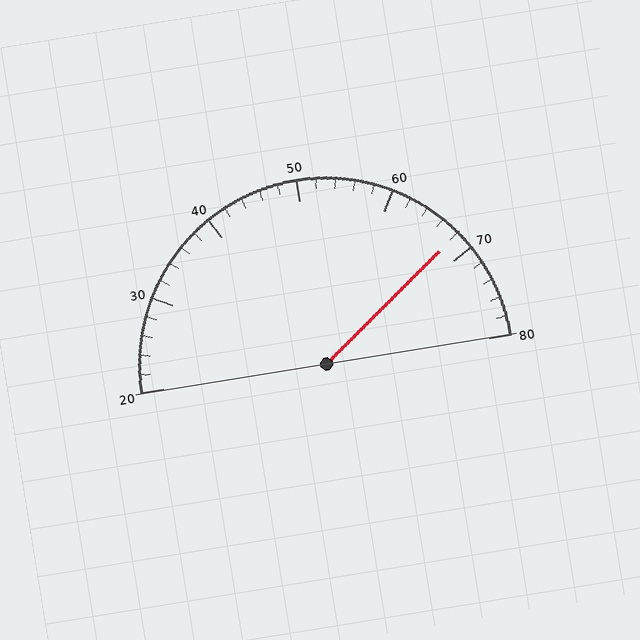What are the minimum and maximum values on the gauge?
The gauge ranges from 20 to 80.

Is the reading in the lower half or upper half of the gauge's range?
The reading is in the upper half of the range (20 to 80).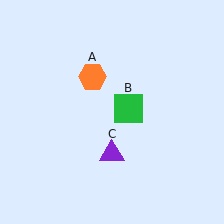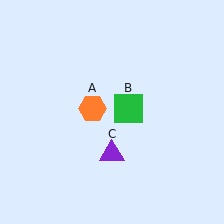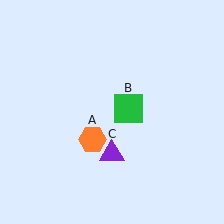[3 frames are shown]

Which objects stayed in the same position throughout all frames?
Green square (object B) and purple triangle (object C) remained stationary.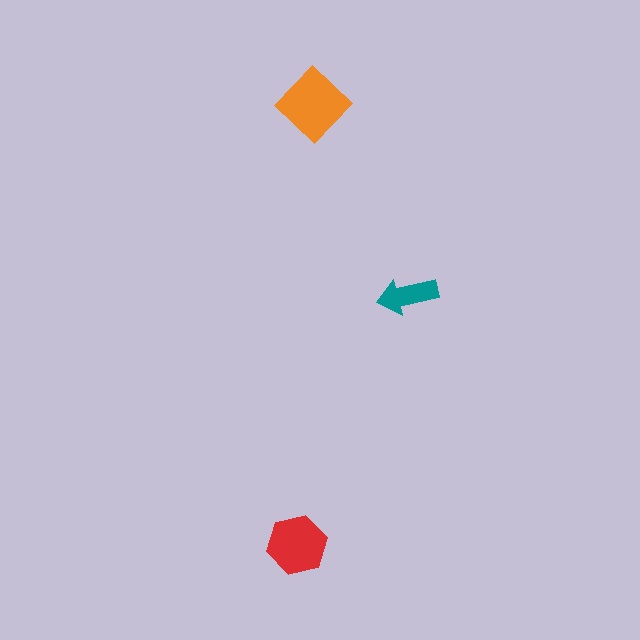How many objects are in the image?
There are 3 objects in the image.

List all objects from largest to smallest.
The orange diamond, the red hexagon, the teal arrow.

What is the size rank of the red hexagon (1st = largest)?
2nd.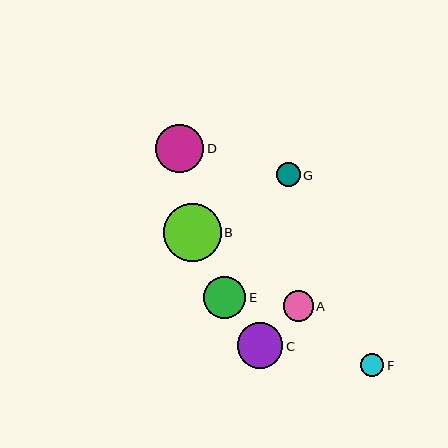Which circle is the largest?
Circle B is the largest with a size of approximately 58 pixels.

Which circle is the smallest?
Circle F is the smallest with a size of approximately 23 pixels.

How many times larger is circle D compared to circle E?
Circle D is approximately 1.1 times the size of circle E.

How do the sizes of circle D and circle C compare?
Circle D and circle C are approximately the same size.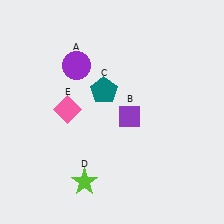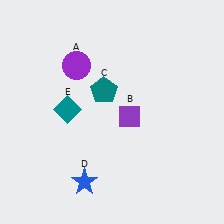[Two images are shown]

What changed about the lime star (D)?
In Image 1, D is lime. In Image 2, it changed to blue.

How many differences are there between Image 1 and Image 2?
There are 2 differences between the two images.